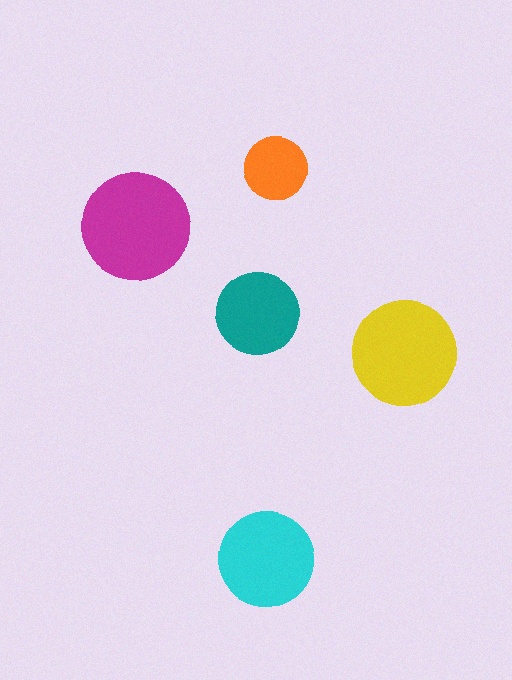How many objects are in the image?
There are 5 objects in the image.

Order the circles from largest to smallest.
the magenta one, the yellow one, the cyan one, the teal one, the orange one.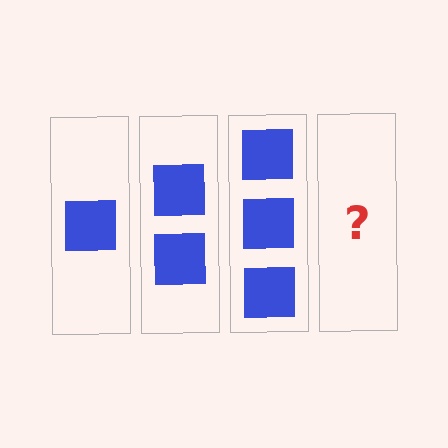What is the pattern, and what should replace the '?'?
The pattern is that each step adds one more square. The '?' should be 4 squares.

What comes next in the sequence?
The next element should be 4 squares.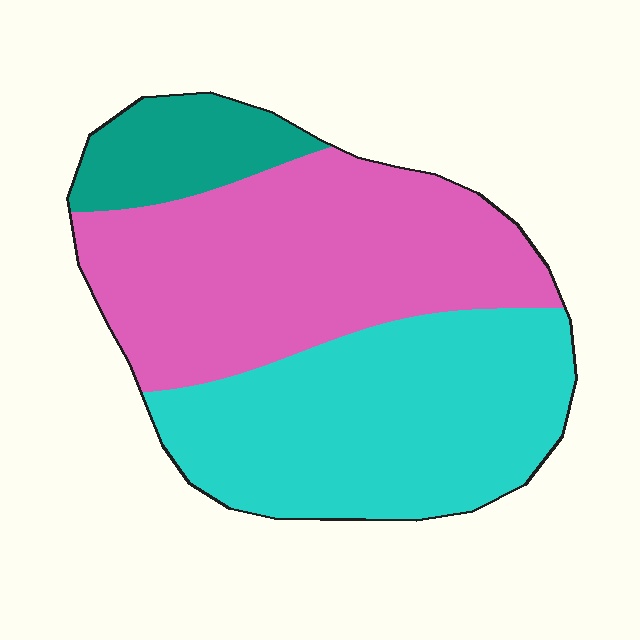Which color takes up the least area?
Teal, at roughly 10%.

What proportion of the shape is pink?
Pink covers around 45% of the shape.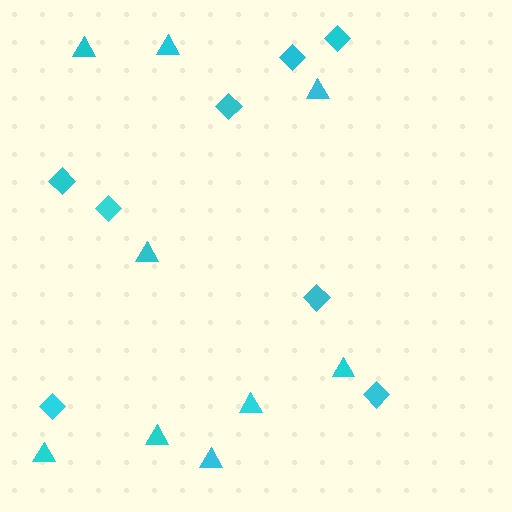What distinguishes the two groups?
There are 2 groups: one group of diamonds (8) and one group of triangles (9).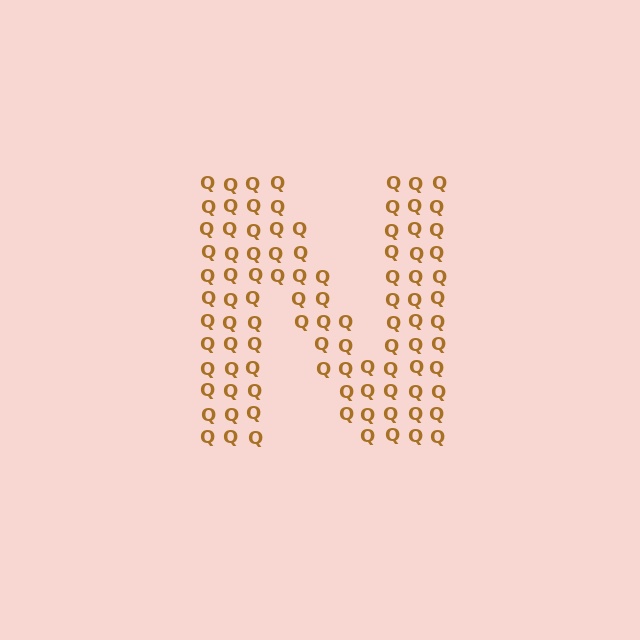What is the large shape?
The large shape is the letter N.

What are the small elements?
The small elements are letter Q's.